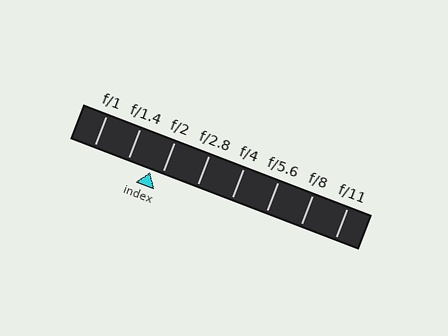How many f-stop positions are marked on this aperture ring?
There are 8 f-stop positions marked.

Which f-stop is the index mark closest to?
The index mark is closest to f/2.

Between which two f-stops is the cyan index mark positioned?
The index mark is between f/1.4 and f/2.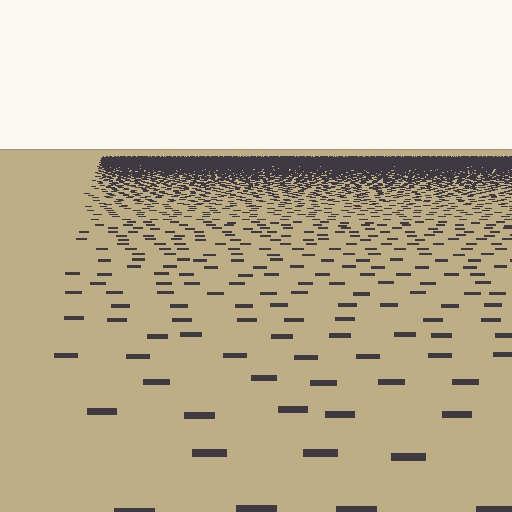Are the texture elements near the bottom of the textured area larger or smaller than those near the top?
Larger. Near the bottom, elements are closer to the viewer and appear at a bigger on-screen size.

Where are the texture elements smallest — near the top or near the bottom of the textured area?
Near the top.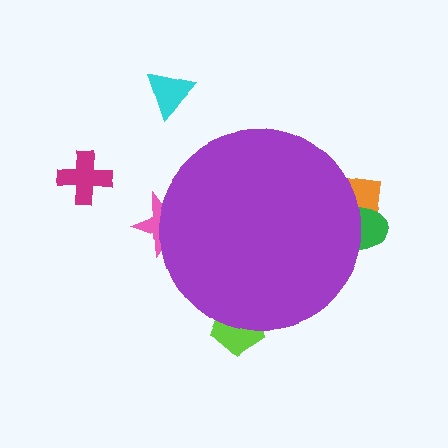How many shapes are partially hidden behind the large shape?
4 shapes are partially hidden.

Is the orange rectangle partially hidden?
Yes, the orange rectangle is partially hidden behind the purple circle.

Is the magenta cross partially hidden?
No, the magenta cross is fully visible.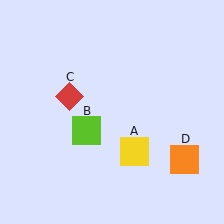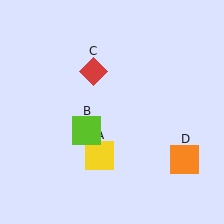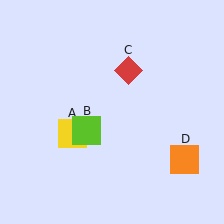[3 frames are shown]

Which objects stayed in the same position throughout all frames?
Lime square (object B) and orange square (object D) remained stationary.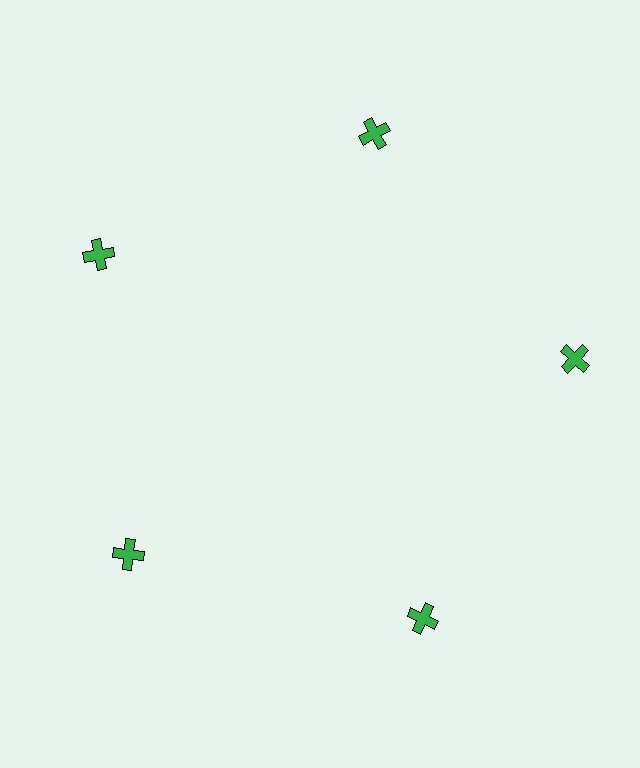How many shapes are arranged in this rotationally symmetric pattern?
There are 5 shapes, arranged in 5 groups of 1.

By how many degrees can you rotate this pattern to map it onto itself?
The pattern maps onto itself every 72 degrees of rotation.